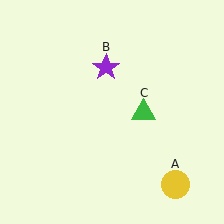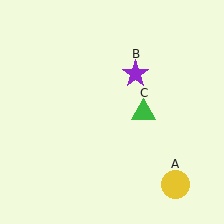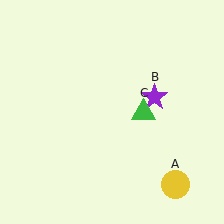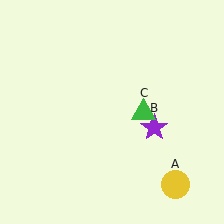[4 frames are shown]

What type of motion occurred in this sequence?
The purple star (object B) rotated clockwise around the center of the scene.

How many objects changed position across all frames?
1 object changed position: purple star (object B).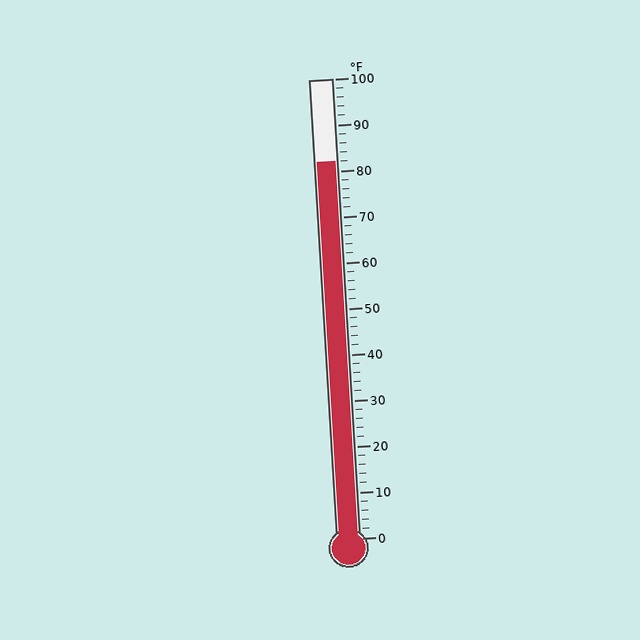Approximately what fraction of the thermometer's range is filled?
The thermometer is filled to approximately 80% of its range.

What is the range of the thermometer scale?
The thermometer scale ranges from 0°F to 100°F.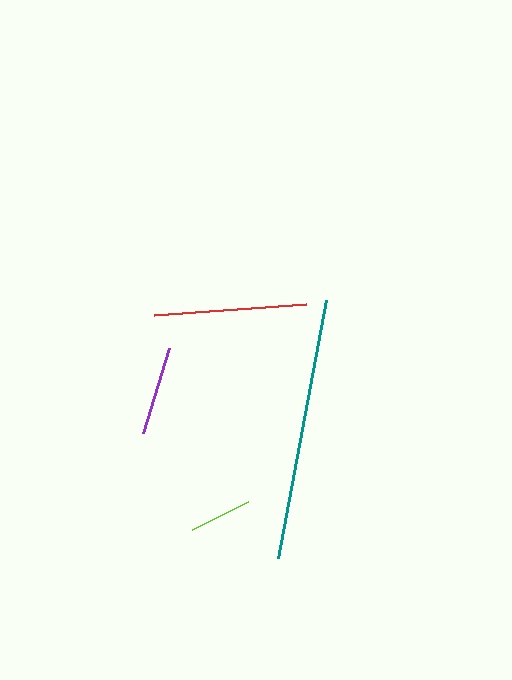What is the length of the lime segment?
The lime segment is approximately 62 pixels long.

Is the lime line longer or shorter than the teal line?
The teal line is longer than the lime line.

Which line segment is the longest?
The teal line is the longest at approximately 262 pixels.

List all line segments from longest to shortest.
From longest to shortest: teal, red, purple, lime.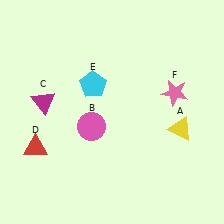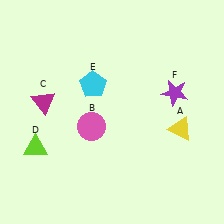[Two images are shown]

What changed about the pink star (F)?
In Image 1, F is pink. In Image 2, it changed to purple.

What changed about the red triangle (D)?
In Image 1, D is red. In Image 2, it changed to lime.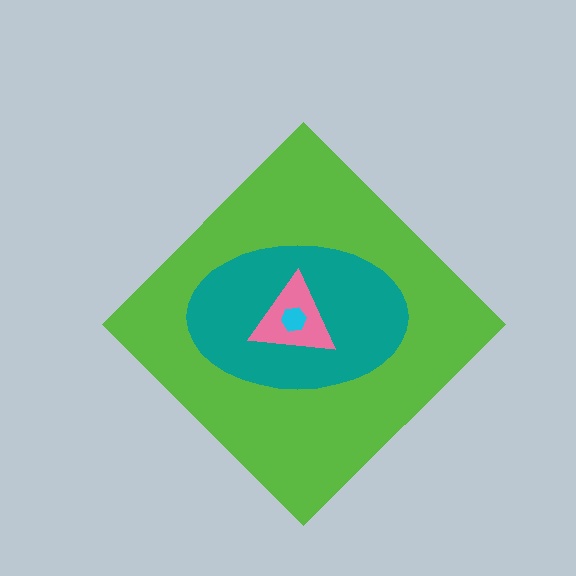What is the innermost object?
The cyan hexagon.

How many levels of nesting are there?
4.